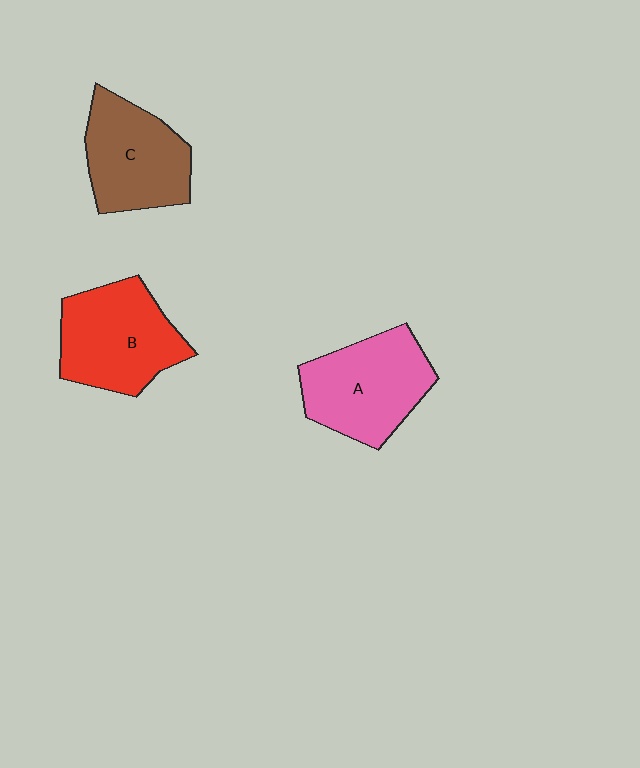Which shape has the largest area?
Shape B (red).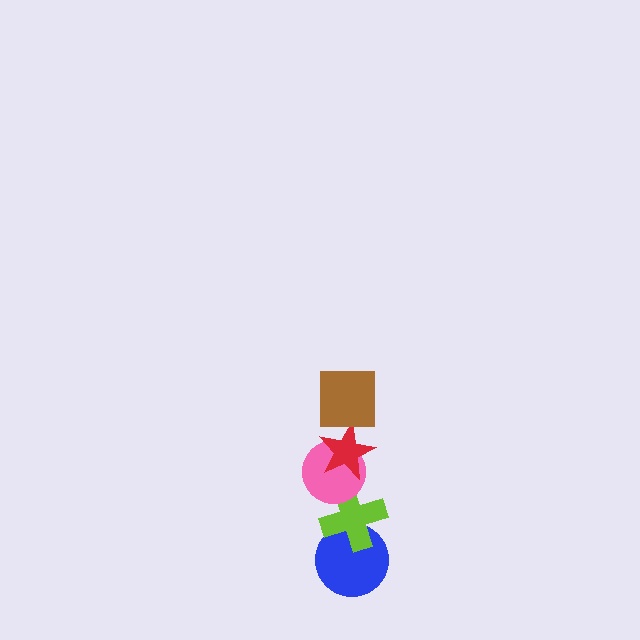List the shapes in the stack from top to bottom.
From top to bottom: the brown square, the red star, the pink circle, the lime cross, the blue circle.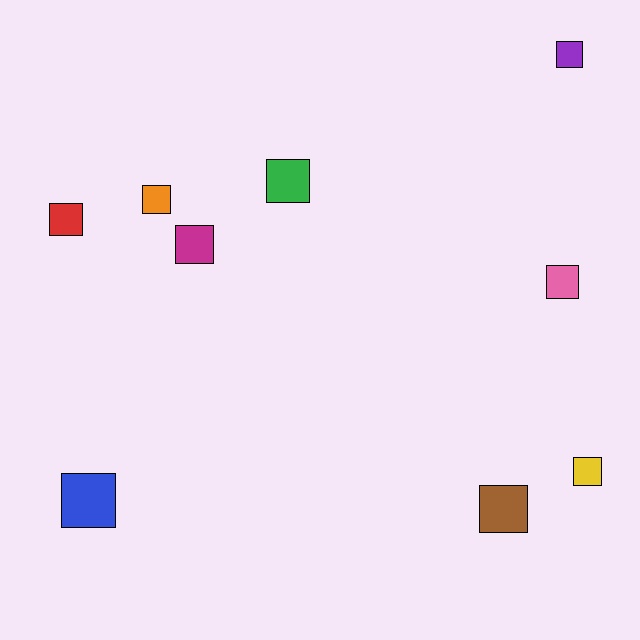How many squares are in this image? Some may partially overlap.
There are 9 squares.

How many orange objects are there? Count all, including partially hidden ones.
There is 1 orange object.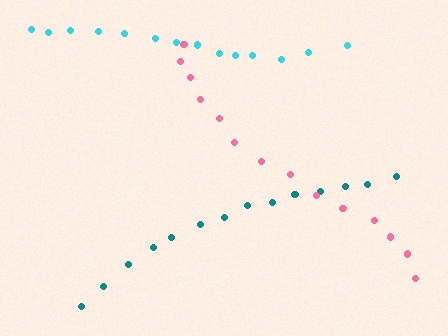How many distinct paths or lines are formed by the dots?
There are 3 distinct paths.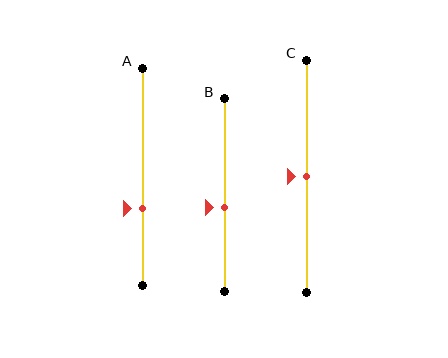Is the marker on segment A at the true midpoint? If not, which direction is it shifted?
No, the marker on segment A is shifted downward by about 15% of the segment length.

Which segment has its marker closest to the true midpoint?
Segment C has its marker closest to the true midpoint.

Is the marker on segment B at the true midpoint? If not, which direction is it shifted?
No, the marker on segment B is shifted downward by about 6% of the segment length.